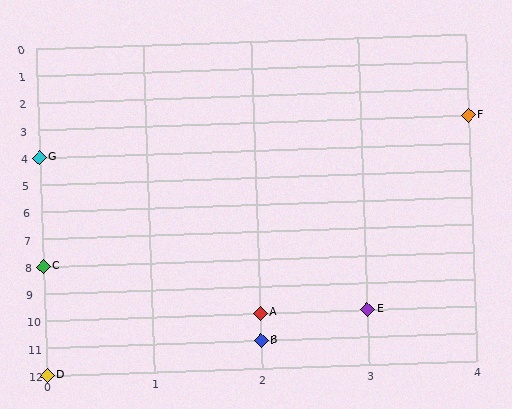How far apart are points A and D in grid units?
Points A and D are 2 columns and 2 rows apart (about 2.8 grid units diagonally).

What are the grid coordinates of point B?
Point B is at grid coordinates (2, 11).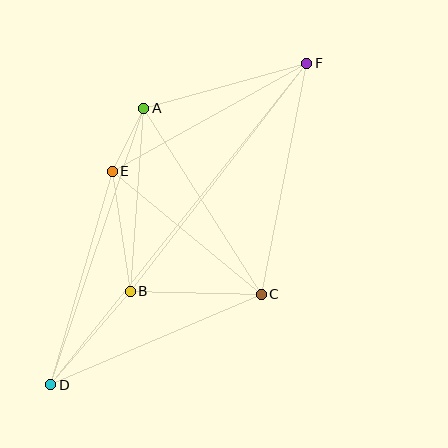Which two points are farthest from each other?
Points D and F are farthest from each other.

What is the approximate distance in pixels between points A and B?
The distance between A and B is approximately 183 pixels.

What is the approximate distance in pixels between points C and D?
The distance between C and D is approximately 229 pixels.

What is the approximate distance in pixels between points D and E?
The distance between D and E is approximately 222 pixels.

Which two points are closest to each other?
Points A and E are closest to each other.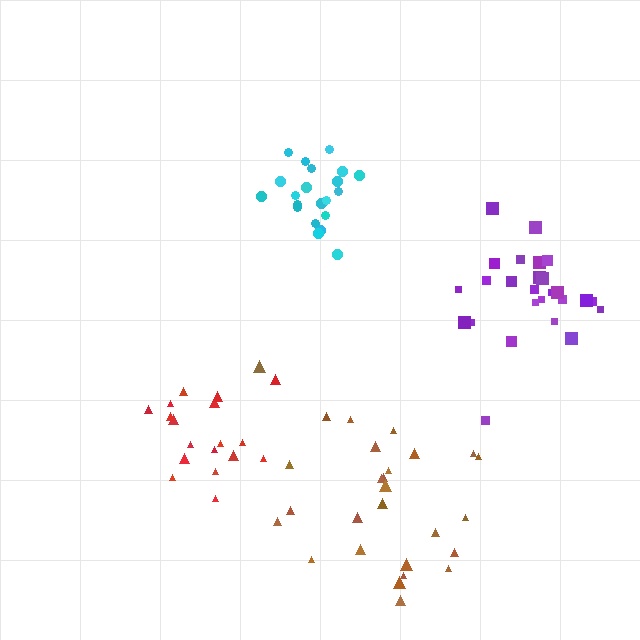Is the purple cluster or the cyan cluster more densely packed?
Cyan.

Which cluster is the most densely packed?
Cyan.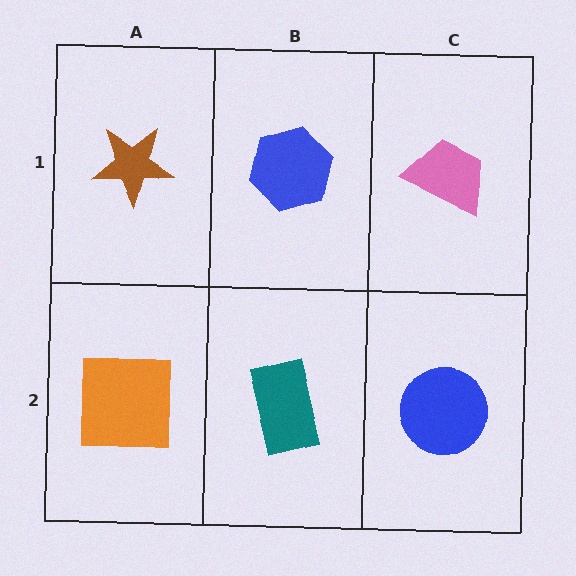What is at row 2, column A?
An orange square.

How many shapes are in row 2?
3 shapes.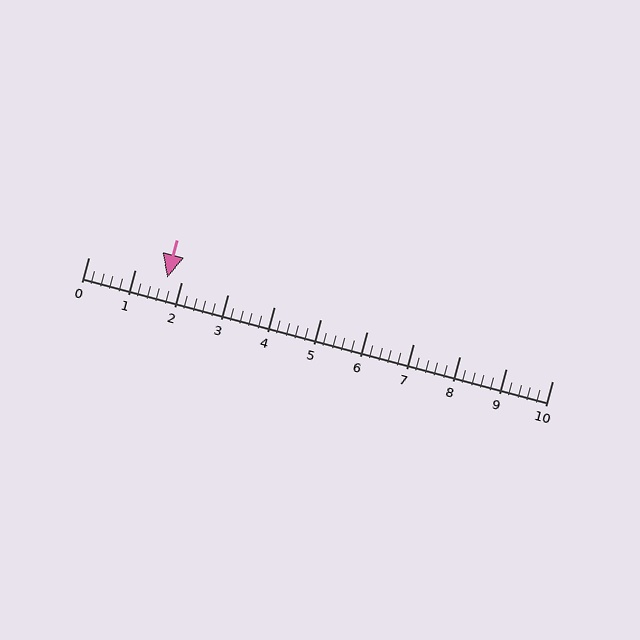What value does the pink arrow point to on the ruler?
The pink arrow points to approximately 1.7.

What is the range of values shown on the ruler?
The ruler shows values from 0 to 10.